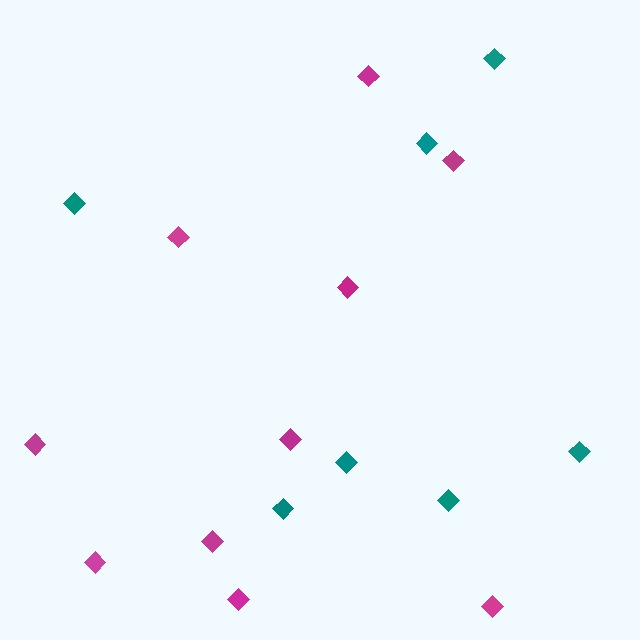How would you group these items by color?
There are 2 groups: one group of teal diamonds (7) and one group of magenta diamonds (10).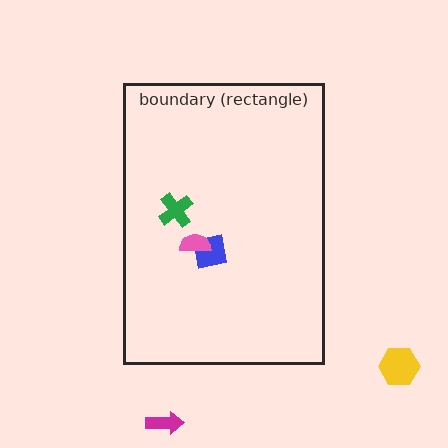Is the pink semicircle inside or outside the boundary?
Inside.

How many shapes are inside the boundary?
3 inside, 2 outside.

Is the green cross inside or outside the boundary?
Inside.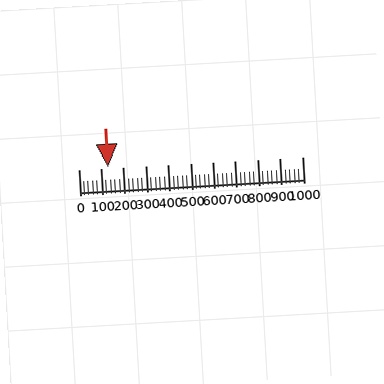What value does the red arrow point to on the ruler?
The red arrow points to approximately 133.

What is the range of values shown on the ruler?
The ruler shows values from 0 to 1000.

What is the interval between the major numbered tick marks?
The major tick marks are spaced 100 units apart.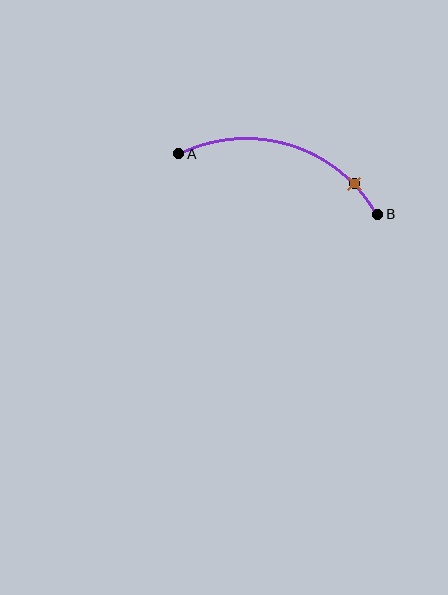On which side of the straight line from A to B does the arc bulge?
The arc bulges above the straight line connecting A and B.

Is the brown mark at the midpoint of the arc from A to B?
No. The brown mark lies on the arc but is closer to endpoint B. The arc midpoint would be at the point on the curve equidistant along the arc from both A and B.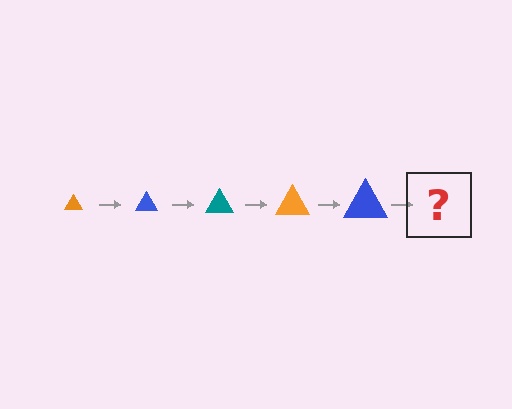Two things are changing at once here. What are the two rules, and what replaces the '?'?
The two rules are that the triangle grows larger each step and the color cycles through orange, blue, and teal. The '?' should be a teal triangle, larger than the previous one.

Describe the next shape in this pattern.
It should be a teal triangle, larger than the previous one.